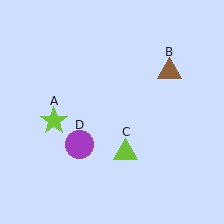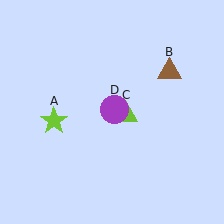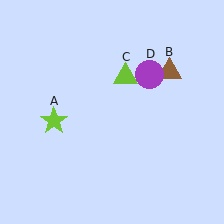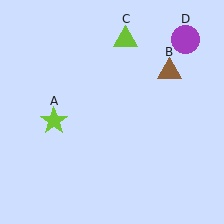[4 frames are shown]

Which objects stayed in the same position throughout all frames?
Lime star (object A) and brown triangle (object B) remained stationary.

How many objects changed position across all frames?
2 objects changed position: lime triangle (object C), purple circle (object D).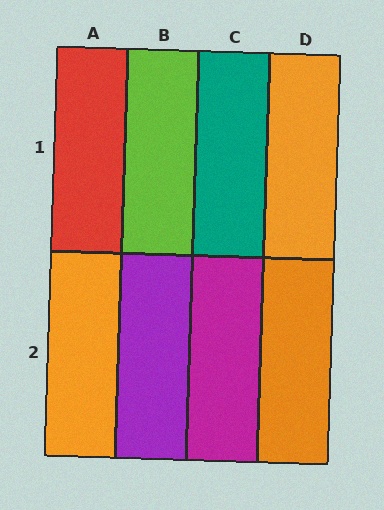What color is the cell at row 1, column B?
Lime.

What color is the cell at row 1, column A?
Red.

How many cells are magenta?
1 cell is magenta.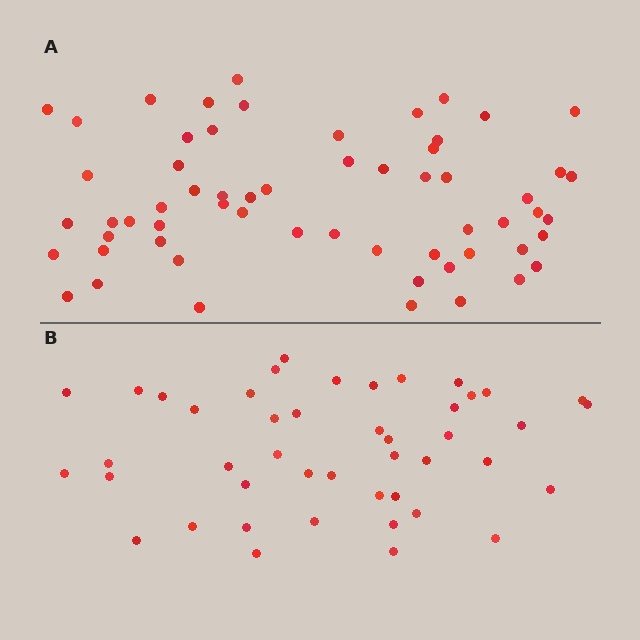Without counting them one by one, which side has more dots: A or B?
Region A (the top region) has more dots.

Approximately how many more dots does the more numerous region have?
Region A has approximately 15 more dots than region B.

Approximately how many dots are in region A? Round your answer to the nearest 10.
About 60 dots.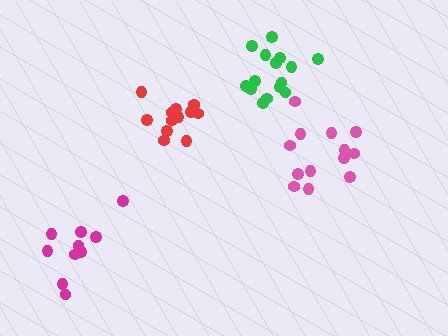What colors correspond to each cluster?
The clusters are colored: magenta, red, pink, green.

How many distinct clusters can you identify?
There are 4 distinct clusters.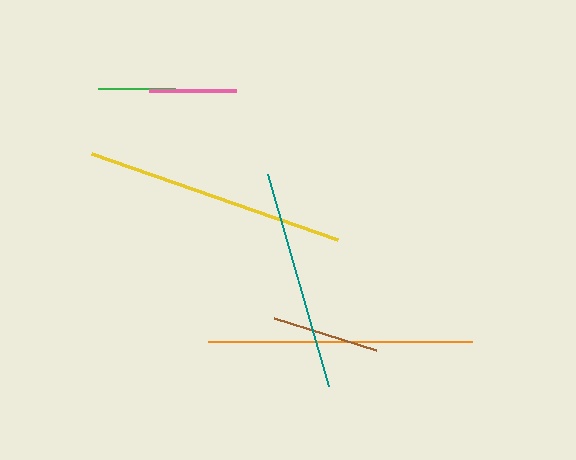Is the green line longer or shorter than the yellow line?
The yellow line is longer than the green line.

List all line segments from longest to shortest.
From longest to shortest: orange, yellow, teal, brown, pink, green.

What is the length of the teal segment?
The teal segment is approximately 221 pixels long.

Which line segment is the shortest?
The green line is the shortest at approximately 77 pixels.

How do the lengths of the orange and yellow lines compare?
The orange and yellow lines are approximately the same length.